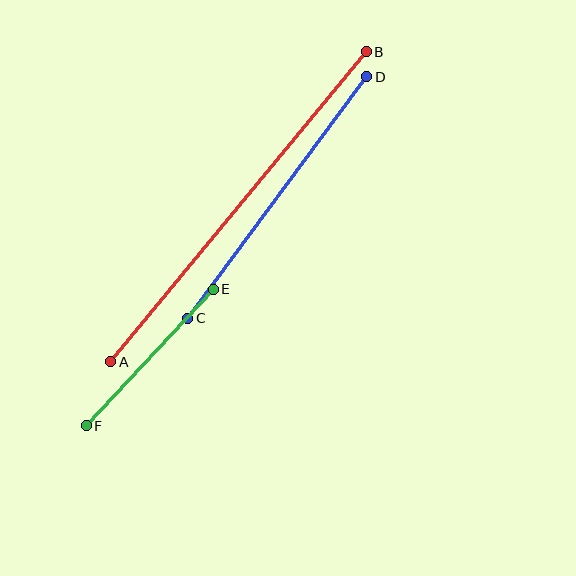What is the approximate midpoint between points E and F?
The midpoint is at approximately (150, 358) pixels.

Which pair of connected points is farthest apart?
Points A and B are farthest apart.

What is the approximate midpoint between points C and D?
The midpoint is at approximately (277, 197) pixels.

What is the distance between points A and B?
The distance is approximately 402 pixels.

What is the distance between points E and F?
The distance is approximately 187 pixels.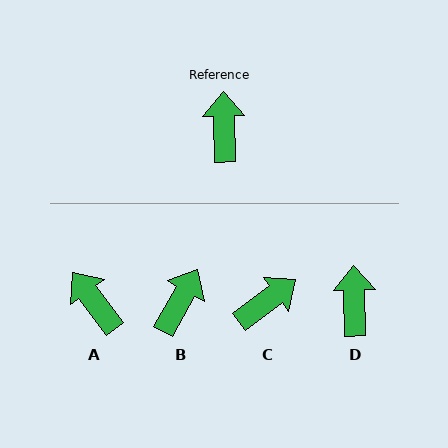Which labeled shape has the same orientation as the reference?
D.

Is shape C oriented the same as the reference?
No, it is off by about 55 degrees.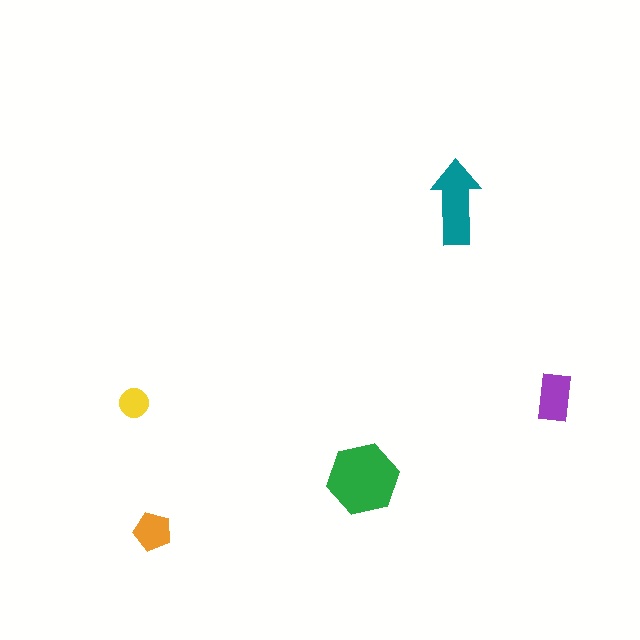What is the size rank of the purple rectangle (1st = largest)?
3rd.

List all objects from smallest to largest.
The yellow circle, the orange pentagon, the purple rectangle, the teal arrow, the green hexagon.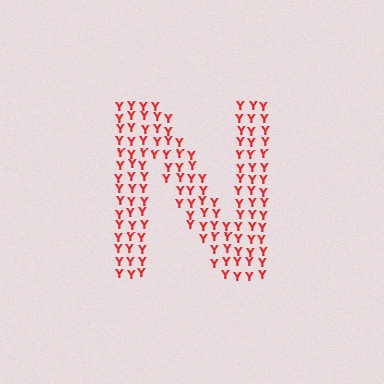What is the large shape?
The large shape is the letter N.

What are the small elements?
The small elements are letter Y's.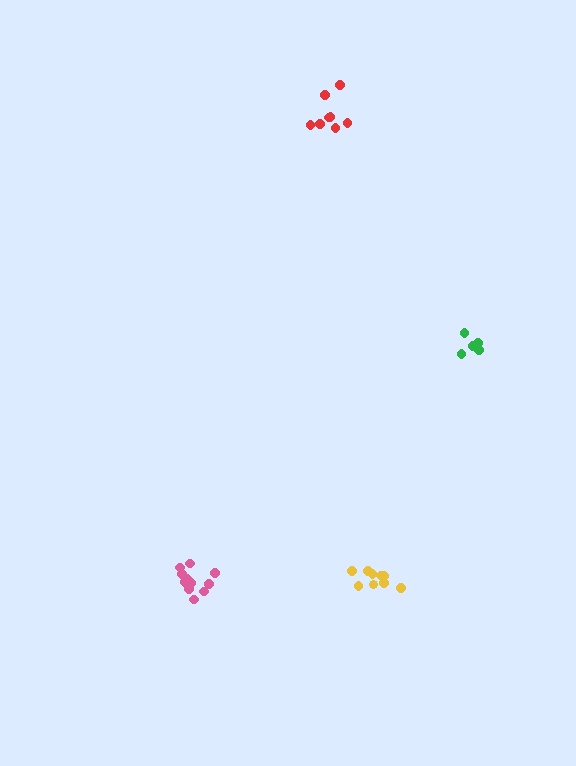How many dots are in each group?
Group 1: 5 dots, Group 2: 11 dots, Group 3: 8 dots, Group 4: 9 dots (33 total).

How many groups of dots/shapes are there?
There are 4 groups.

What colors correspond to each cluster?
The clusters are colored: green, pink, red, yellow.